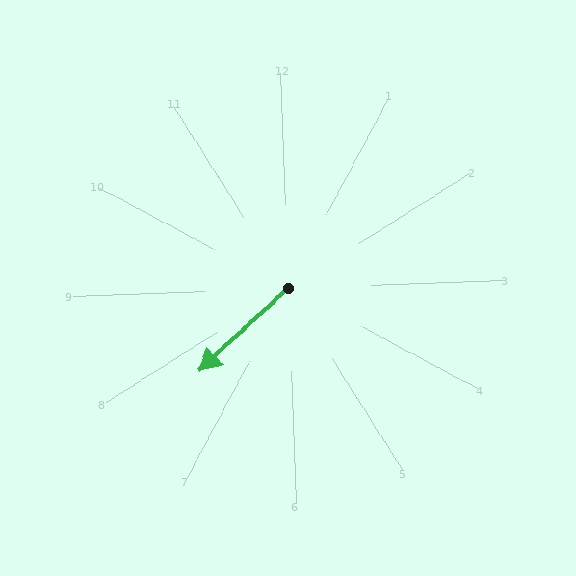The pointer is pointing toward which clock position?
Roughly 8 o'clock.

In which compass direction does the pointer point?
Southwest.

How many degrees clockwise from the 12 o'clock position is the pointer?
Approximately 229 degrees.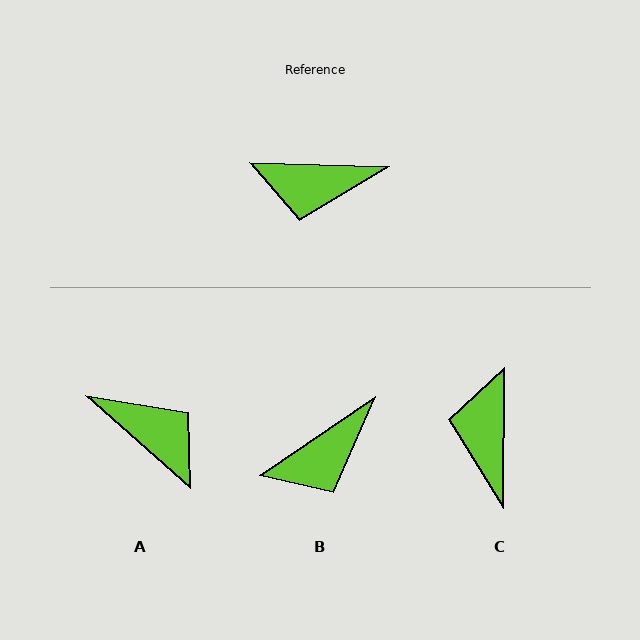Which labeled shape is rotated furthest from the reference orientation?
A, about 140 degrees away.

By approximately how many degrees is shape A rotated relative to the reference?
Approximately 140 degrees counter-clockwise.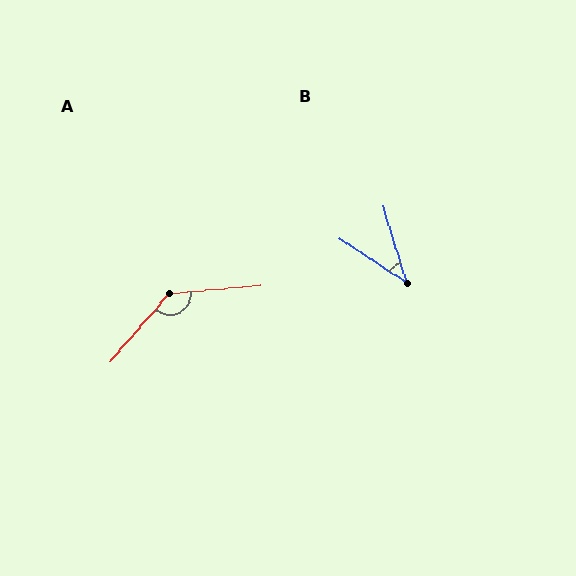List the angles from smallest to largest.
B (40°), A (136°).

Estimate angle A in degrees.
Approximately 136 degrees.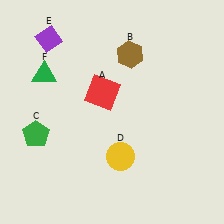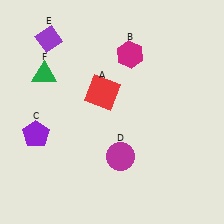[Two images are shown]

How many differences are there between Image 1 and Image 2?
There are 3 differences between the two images.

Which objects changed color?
B changed from brown to magenta. C changed from green to purple. D changed from yellow to magenta.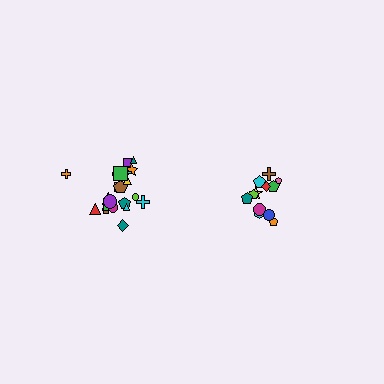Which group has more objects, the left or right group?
The left group.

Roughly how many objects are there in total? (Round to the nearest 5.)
Roughly 35 objects in total.